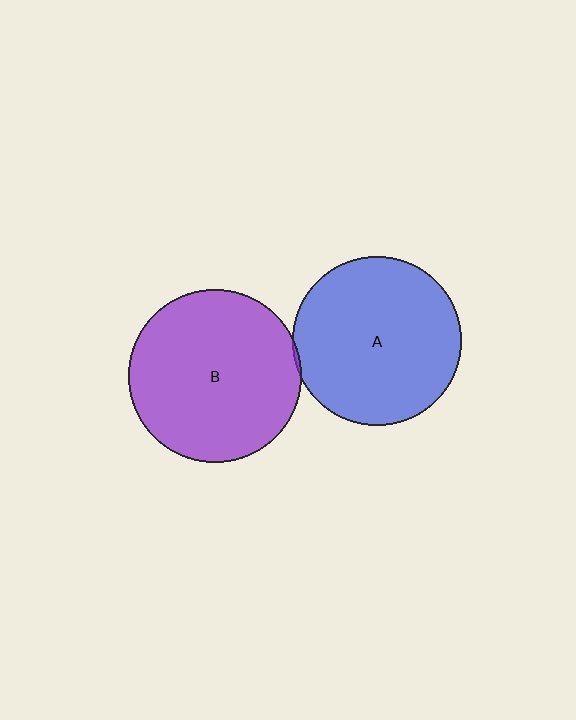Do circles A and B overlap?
Yes.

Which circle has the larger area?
Circle B (purple).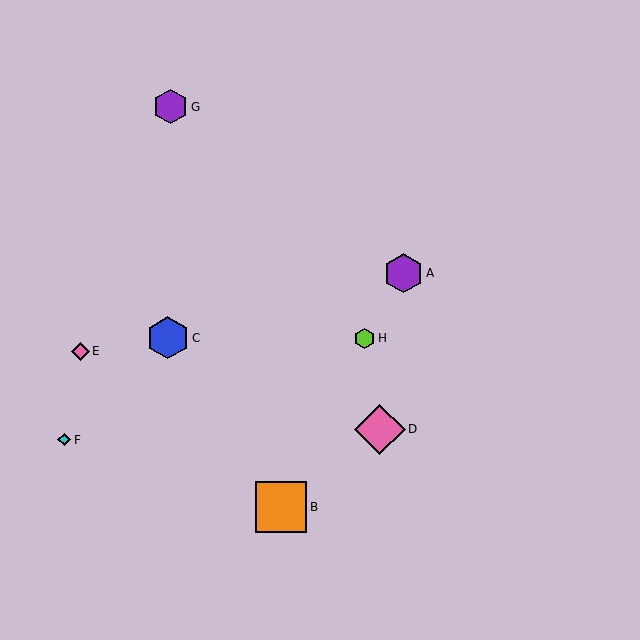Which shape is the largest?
The orange square (labeled B) is the largest.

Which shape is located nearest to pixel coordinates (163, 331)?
The blue hexagon (labeled C) at (168, 338) is nearest to that location.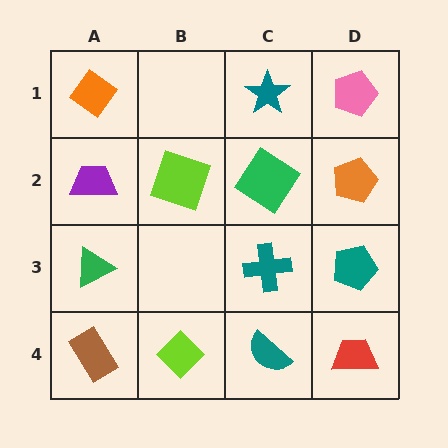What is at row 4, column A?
A brown rectangle.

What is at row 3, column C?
A teal cross.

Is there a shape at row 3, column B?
No, that cell is empty.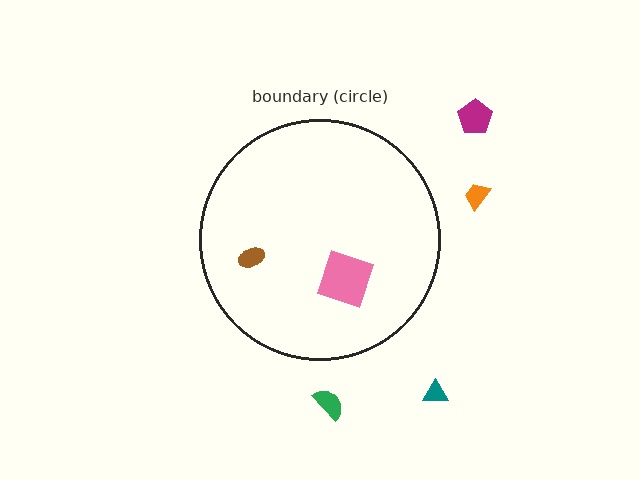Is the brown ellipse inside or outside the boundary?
Inside.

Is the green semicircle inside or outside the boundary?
Outside.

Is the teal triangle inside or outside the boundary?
Outside.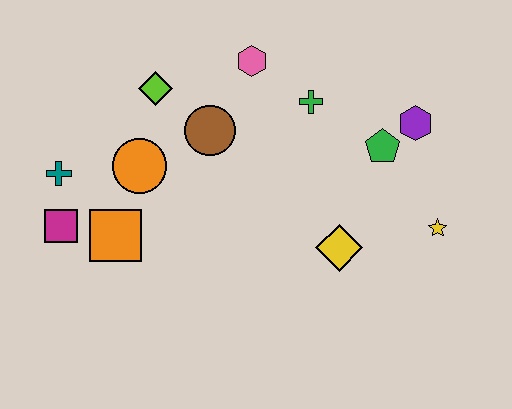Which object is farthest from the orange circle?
The yellow star is farthest from the orange circle.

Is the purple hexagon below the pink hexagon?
Yes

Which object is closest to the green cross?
The pink hexagon is closest to the green cross.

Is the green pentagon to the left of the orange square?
No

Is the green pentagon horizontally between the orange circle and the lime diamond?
No